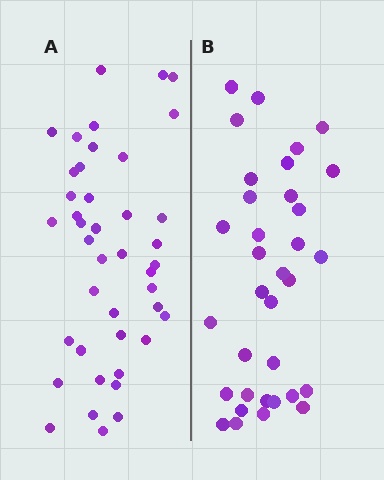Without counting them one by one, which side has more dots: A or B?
Region A (the left region) has more dots.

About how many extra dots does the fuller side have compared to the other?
Region A has roughly 8 or so more dots than region B.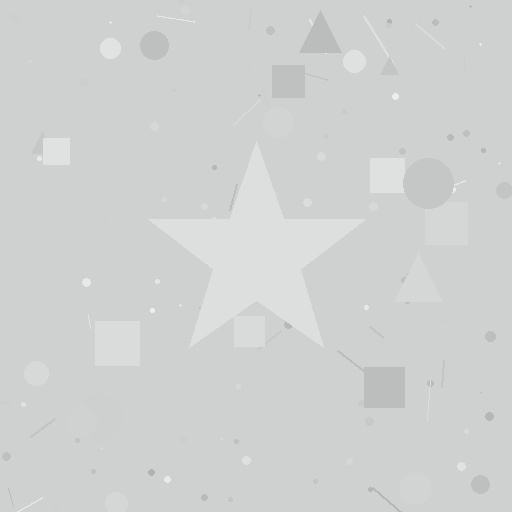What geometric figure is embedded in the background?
A star is embedded in the background.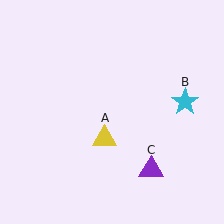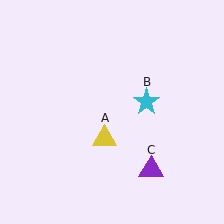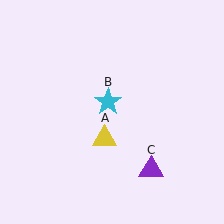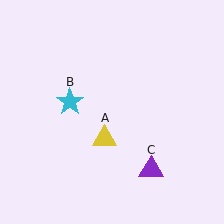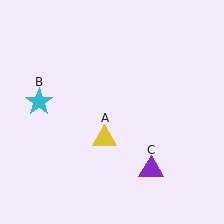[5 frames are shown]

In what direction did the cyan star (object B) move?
The cyan star (object B) moved left.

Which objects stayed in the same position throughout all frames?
Yellow triangle (object A) and purple triangle (object C) remained stationary.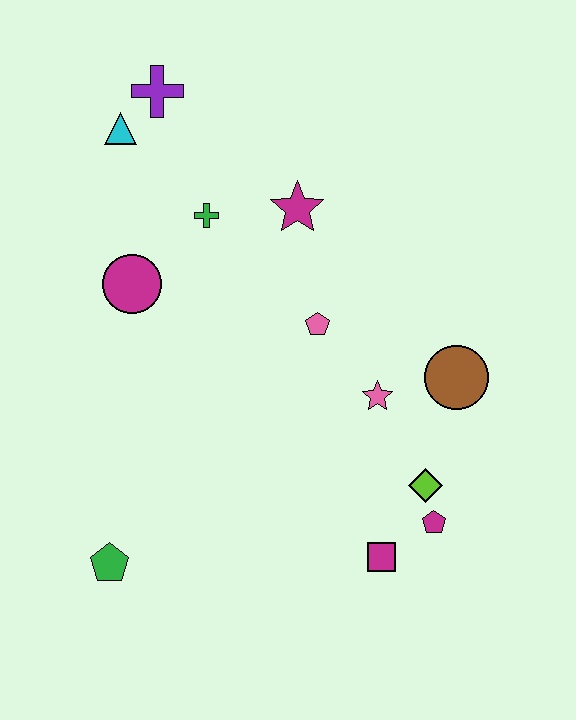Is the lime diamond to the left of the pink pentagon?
No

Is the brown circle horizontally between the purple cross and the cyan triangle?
No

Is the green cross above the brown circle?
Yes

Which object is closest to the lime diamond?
The magenta pentagon is closest to the lime diamond.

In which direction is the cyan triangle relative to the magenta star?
The cyan triangle is to the left of the magenta star.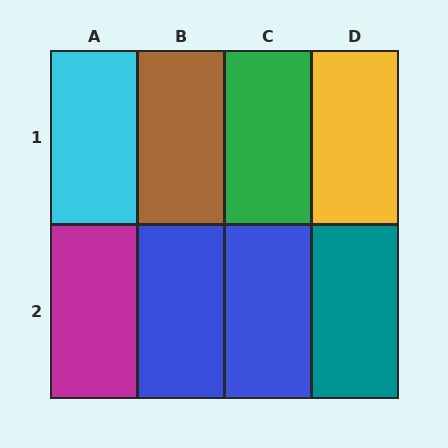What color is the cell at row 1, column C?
Green.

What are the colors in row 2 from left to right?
Magenta, blue, blue, teal.